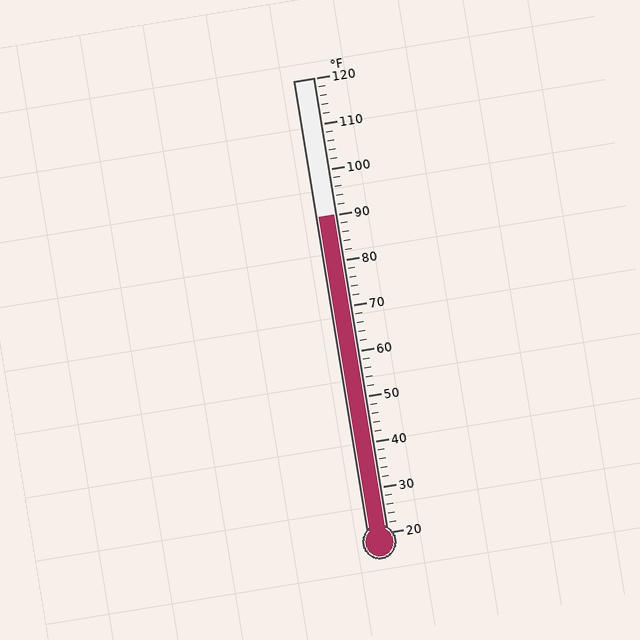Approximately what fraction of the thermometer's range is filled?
The thermometer is filled to approximately 70% of its range.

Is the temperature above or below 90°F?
The temperature is at 90°F.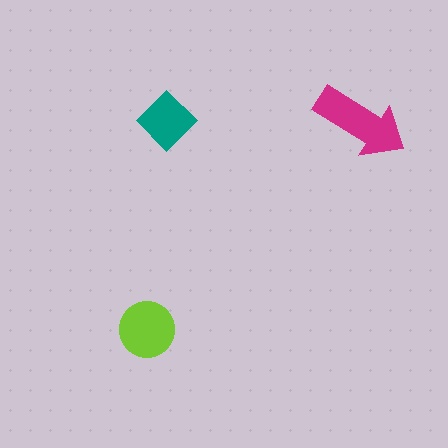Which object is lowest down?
The lime circle is bottommost.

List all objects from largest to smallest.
The magenta arrow, the lime circle, the teal diamond.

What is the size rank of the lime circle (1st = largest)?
2nd.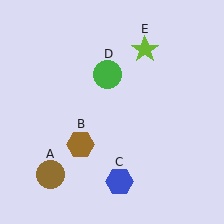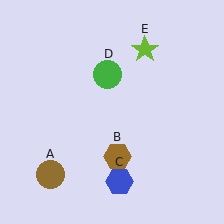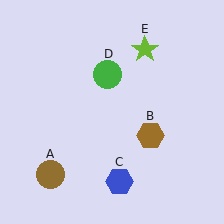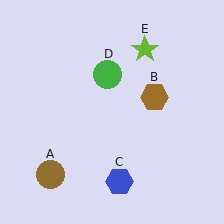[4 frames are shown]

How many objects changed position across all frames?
1 object changed position: brown hexagon (object B).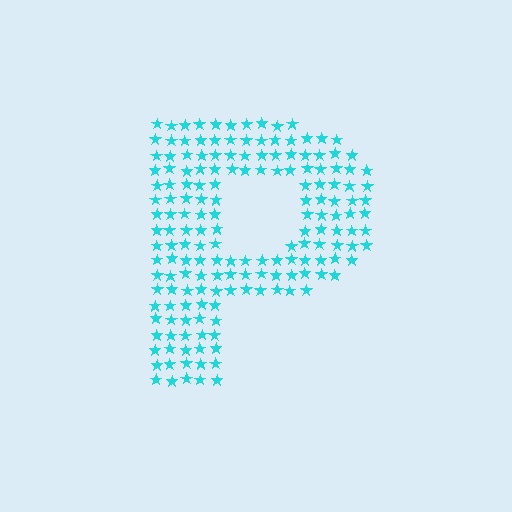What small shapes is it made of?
It is made of small stars.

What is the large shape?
The large shape is the letter P.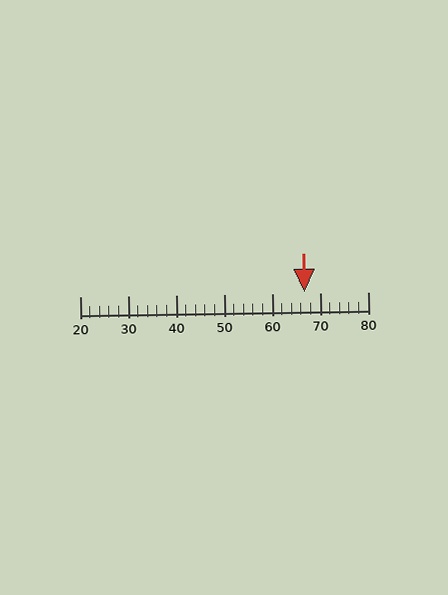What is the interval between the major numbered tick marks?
The major tick marks are spaced 10 units apart.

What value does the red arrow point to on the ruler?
The red arrow points to approximately 67.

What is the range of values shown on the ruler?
The ruler shows values from 20 to 80.